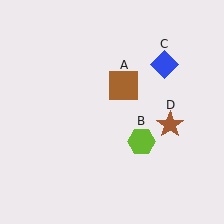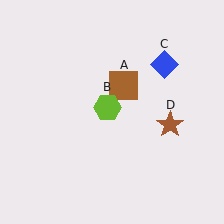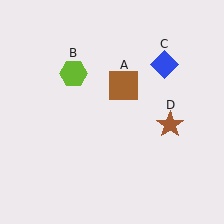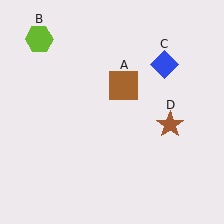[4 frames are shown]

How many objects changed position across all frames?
1 object changed position: lime hexagon (object B).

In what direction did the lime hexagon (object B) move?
The lime hexagon (object B) moved up and to the left.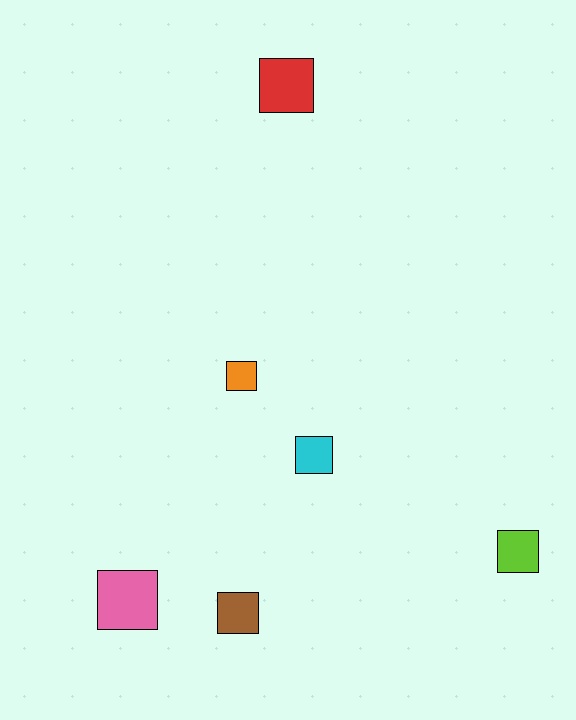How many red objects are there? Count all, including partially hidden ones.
There is 1 red object.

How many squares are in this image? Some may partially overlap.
There are 6 squares.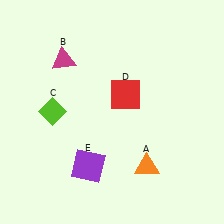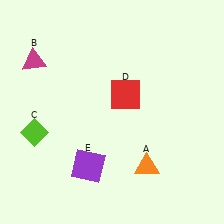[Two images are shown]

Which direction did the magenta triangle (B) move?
The magenta triangle (B) moved left.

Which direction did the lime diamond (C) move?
The lime diamond (C) moved down.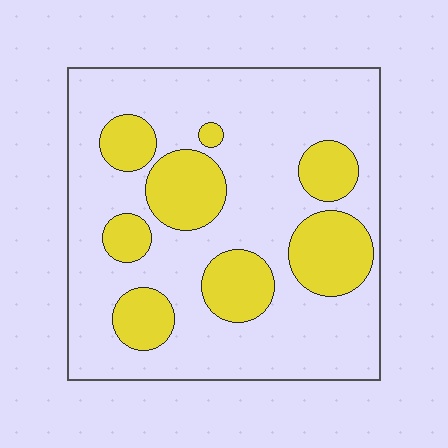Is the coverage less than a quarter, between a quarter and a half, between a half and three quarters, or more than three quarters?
Between a quarter and a half.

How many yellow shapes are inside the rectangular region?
8.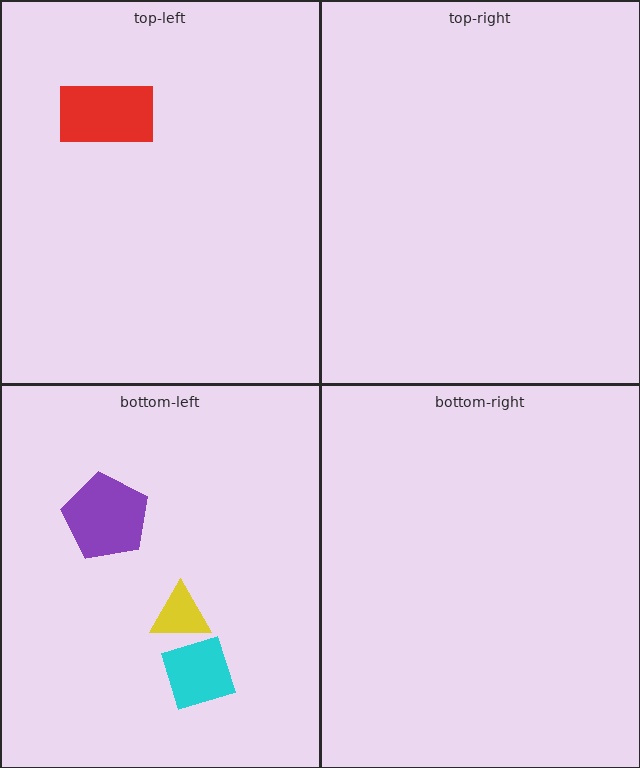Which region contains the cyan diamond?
The bottom-left region.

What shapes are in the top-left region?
The red rectangle.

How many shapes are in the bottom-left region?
3.